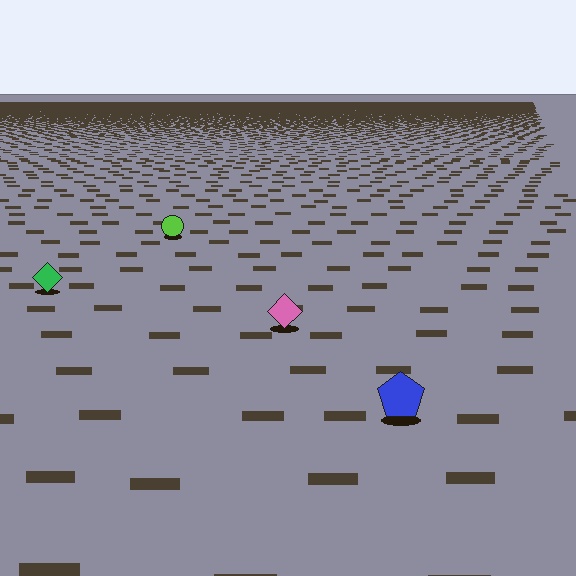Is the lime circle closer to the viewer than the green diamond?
No. The green diamond is closer — you can tell from the texture gradient: the ground texture is coarser near it.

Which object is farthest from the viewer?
The lime circle is farthest from the viewer. It appears smaller and the ground texture around it is denser.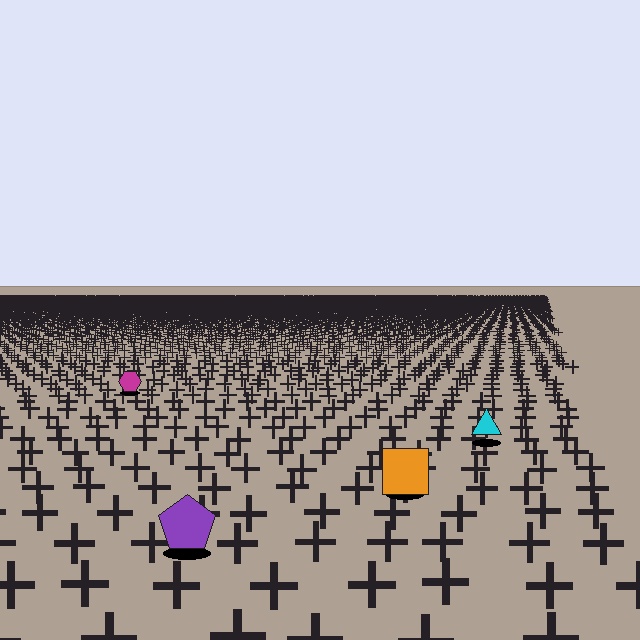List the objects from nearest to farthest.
From nearest to farthest: the purple pentagon, the orange square, the cyan triangle, the magenta hexagon.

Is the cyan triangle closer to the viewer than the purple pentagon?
No. The purple pentagon is closer — you can tell from the texture gradient: the ground texture is coarser near it.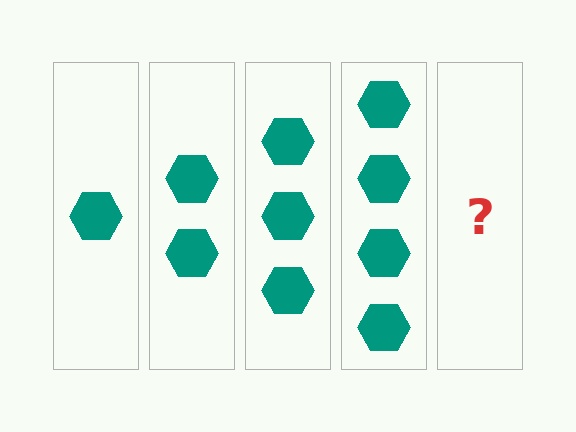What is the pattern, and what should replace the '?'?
The pattern is that each step adds one more hexagon. The '?' should be 5 hexagons.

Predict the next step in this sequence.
The next step is 5 hexagons.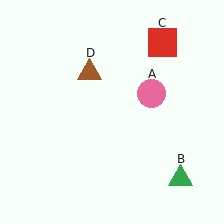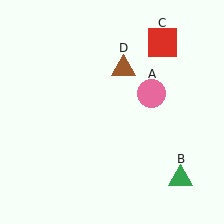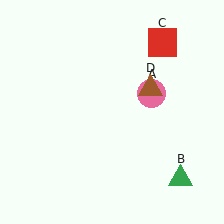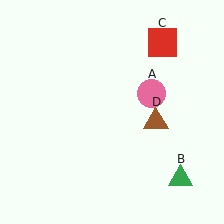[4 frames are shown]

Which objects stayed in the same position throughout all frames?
Pink circle (object A) and green triangle (object B) and red square (object C) remained stationary.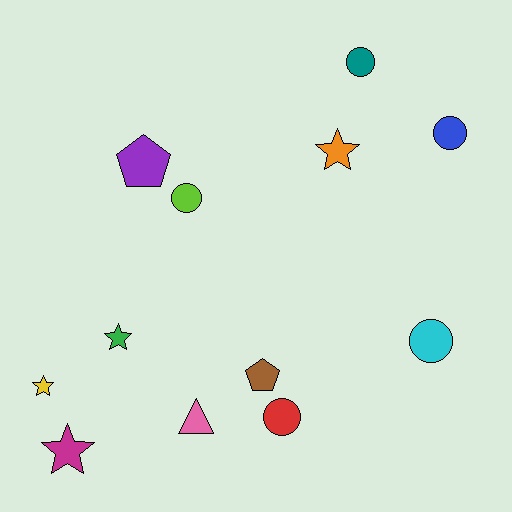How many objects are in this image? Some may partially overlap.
There are 12 objects.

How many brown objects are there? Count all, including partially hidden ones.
There is 1 brown object.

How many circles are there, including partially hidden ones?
There are 5 circles.